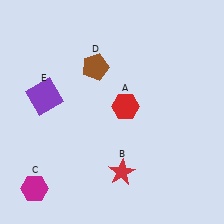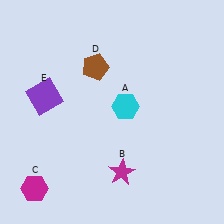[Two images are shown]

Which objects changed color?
A changed from red to cyan. B changed from red to magenta.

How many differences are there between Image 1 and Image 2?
There are 2 differences between the two images.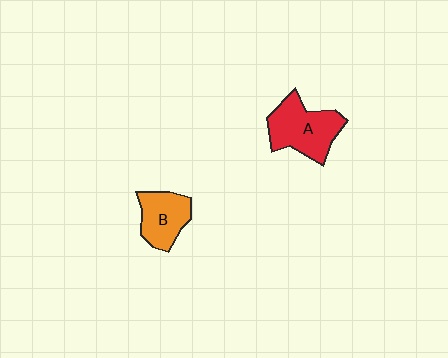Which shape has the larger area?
Shape A (red).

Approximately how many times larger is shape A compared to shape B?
Approximately 1.4 times.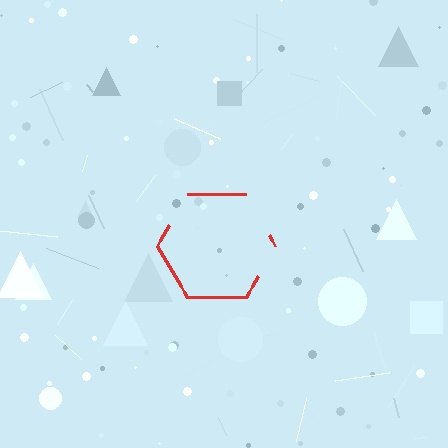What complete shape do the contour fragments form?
The contour fragments form a hexagon.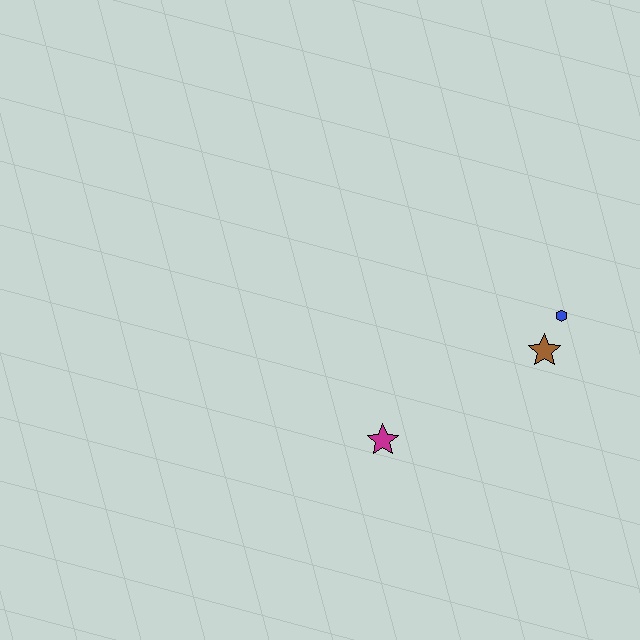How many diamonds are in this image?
There are no diamonds.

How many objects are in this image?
There are 3 objects.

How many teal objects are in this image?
There are no teal objects.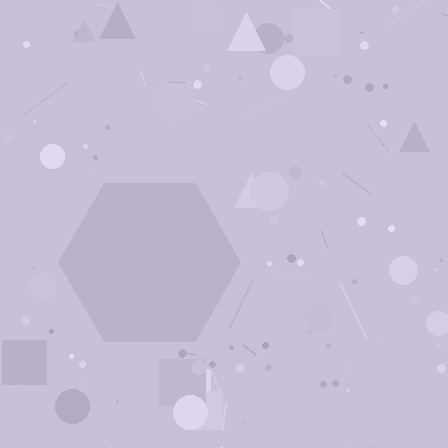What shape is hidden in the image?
A hexagon is hidden in the image.